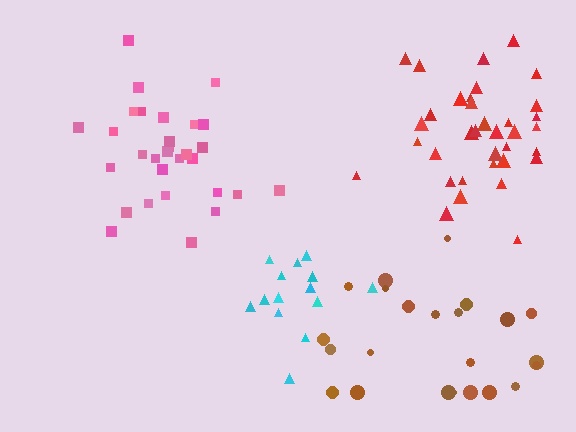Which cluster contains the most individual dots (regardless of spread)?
Red (35).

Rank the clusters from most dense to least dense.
pink, red, cyan, brown.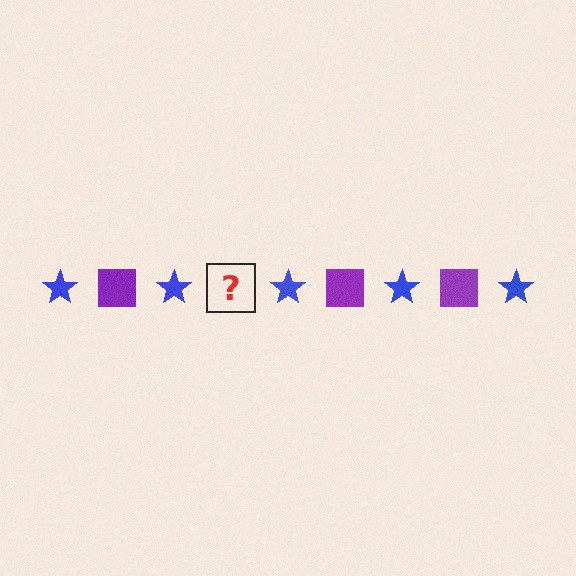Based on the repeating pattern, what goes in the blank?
The blank should be a purple square.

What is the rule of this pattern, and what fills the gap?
The rule is that the pattern alternates between blue star and purple square. The gap should be filled with a purple square.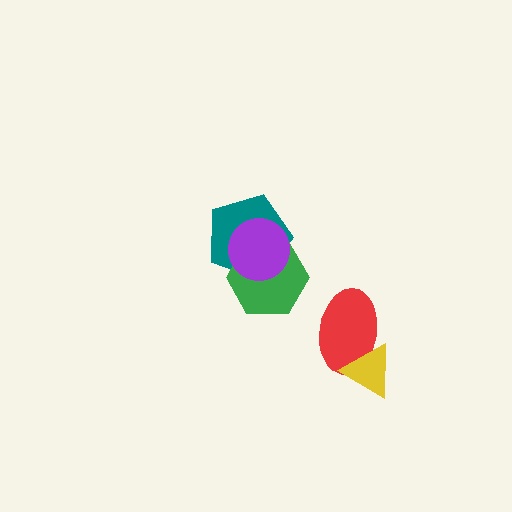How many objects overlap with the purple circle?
2 objects overlap with the purple circle.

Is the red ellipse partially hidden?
Yes, it is partially covered by another shape.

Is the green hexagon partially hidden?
Yes, it is partially covered by another shape.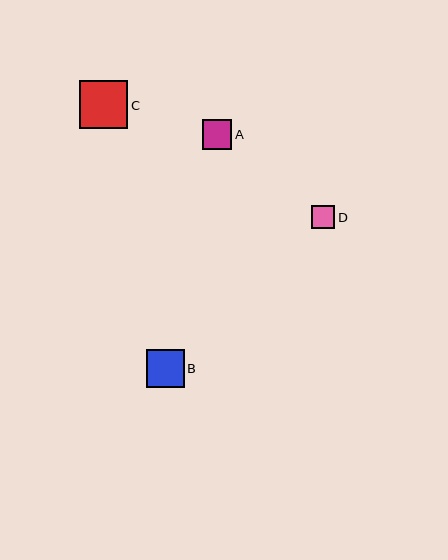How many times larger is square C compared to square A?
Square C is approximately 1.6 times the size of square A.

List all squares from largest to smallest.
From largest to smallest: C, B, A, D.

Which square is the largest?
Square C is the largest with a size of approximately 48 pixels.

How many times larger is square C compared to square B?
Square C is approximately 1.3 times the size of square B.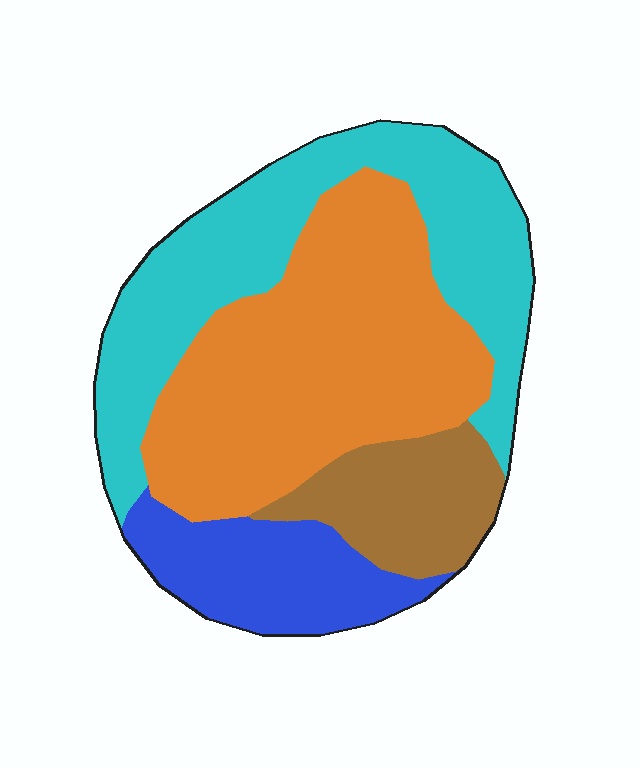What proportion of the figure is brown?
Brown covers about 15% of the figure.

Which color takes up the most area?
Orange, at roughly 40%.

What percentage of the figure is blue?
Blue takes up about one sixth (1/6) of the figure.